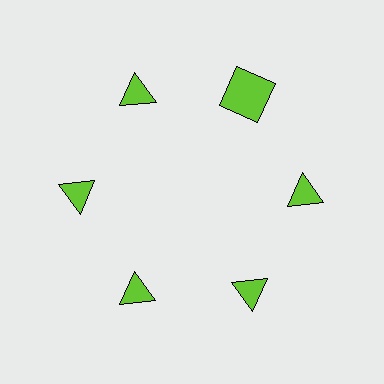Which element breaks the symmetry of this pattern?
The lime square at roughly the 1 o'clock position breaks the symmetry. All other shapes are lime triangles.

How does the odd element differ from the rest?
It has a different shape: square instead of triangle.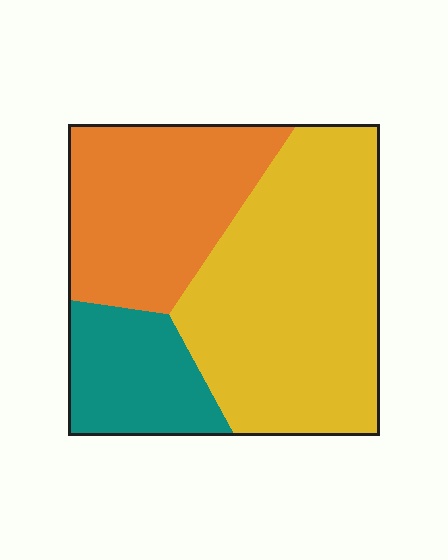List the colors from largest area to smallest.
From largest to smallest: yellow, orange, teal.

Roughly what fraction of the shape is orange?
Orange covers roughly 30% of the shape.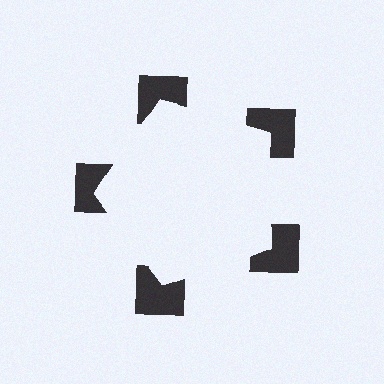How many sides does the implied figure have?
5 sides.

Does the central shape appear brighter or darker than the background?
It typically appears slightly brighter than the background, even though no actual brightness change is drawn.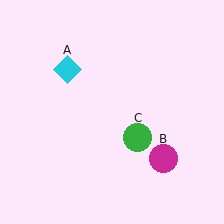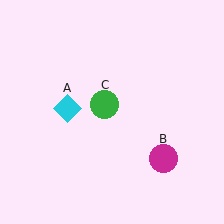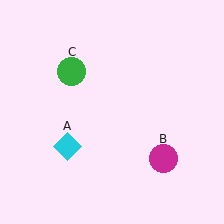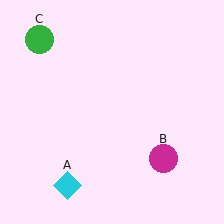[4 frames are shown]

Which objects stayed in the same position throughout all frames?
Magenta circle (object B) remained stationary.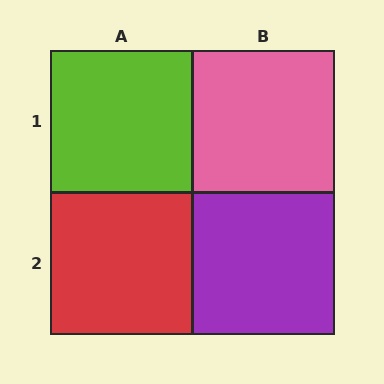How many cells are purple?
1 cell is purple.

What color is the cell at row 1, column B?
Pink.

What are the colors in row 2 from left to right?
Red, purple.